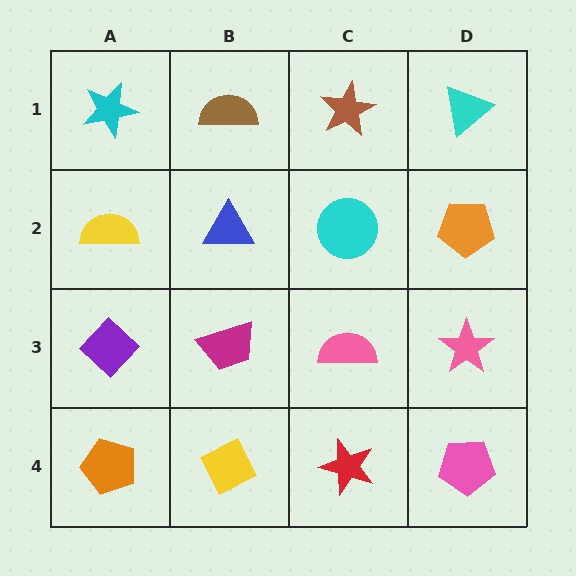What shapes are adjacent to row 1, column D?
An orange pentagon (row 2, column D), a brown star (row 1, column C).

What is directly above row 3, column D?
An orange pentagon.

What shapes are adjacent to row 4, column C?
A pink semicircle (row 3, column C), a yellow diamond (row 4, column B), a pink pentagon (row 4, column D).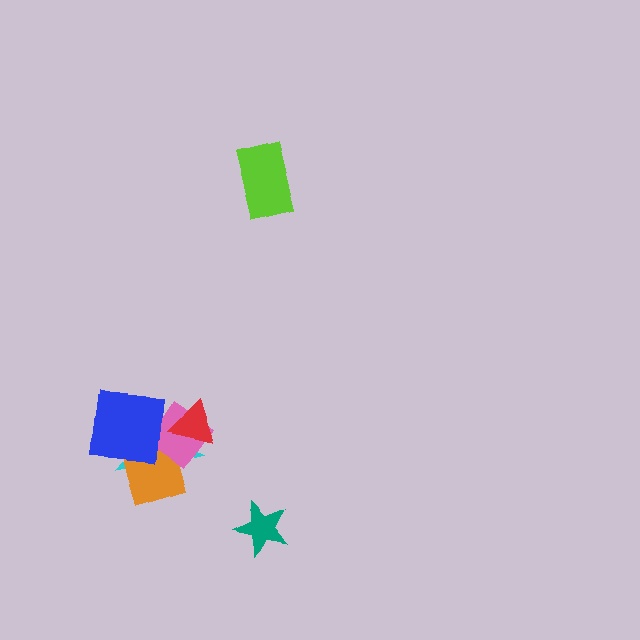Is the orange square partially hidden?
Yes, it is partially covered by another shape.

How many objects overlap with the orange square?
2 objects overlap with the orange square.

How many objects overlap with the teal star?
0 objects overlap with the teal star.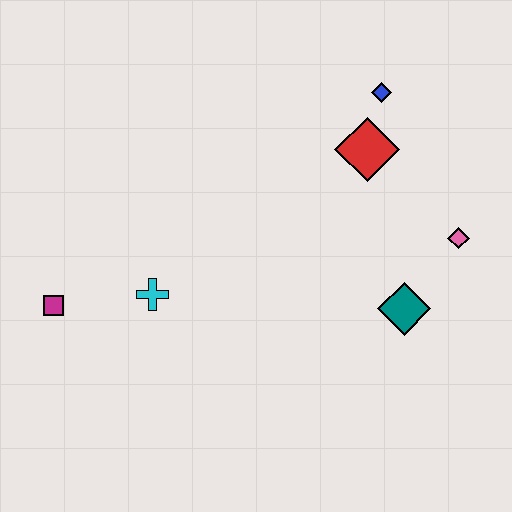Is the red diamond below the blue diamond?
Yes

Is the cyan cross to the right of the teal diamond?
No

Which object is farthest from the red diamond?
The magenta square is farthest from the red diamond.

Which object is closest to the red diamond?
The blue diamond is closest to the red diamond.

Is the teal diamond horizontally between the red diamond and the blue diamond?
No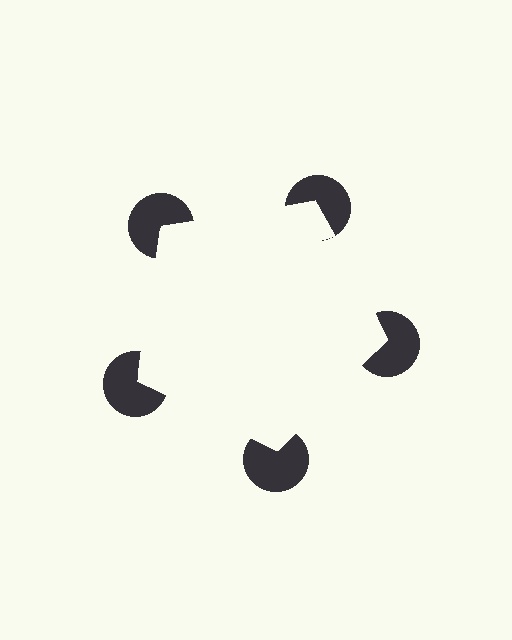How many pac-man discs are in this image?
There are 5 — one at each vertex of the illusory pentagon.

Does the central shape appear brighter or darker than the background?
It typically appears slightly brighter than the background, even though no actual brightness change is drawn.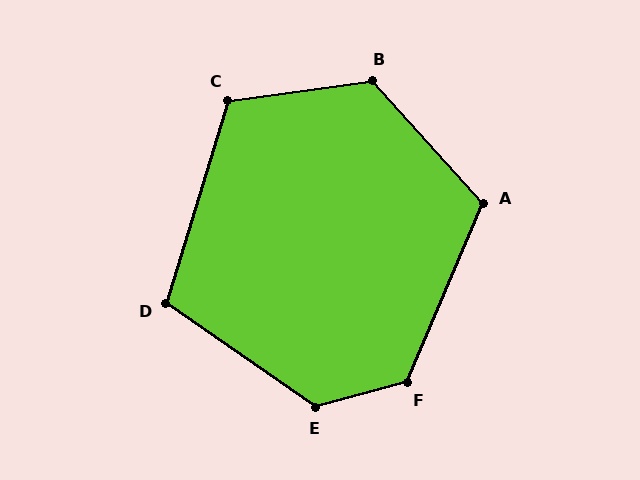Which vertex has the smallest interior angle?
D, at approximately 108 degrees.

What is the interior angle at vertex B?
Approximately 125 degrees (obtuse).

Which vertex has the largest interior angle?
E, at approximately 130 degrees.